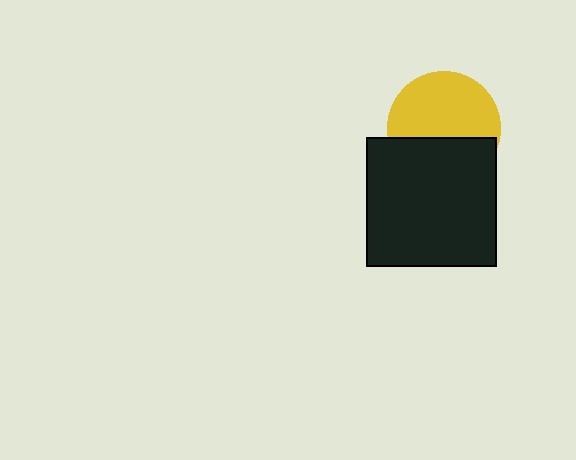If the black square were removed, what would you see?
You would see the complete yellow circle.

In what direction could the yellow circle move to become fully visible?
The yellow circle could move up. That would shift it out from behind the black square entirely.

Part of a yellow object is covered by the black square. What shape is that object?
It is a circle.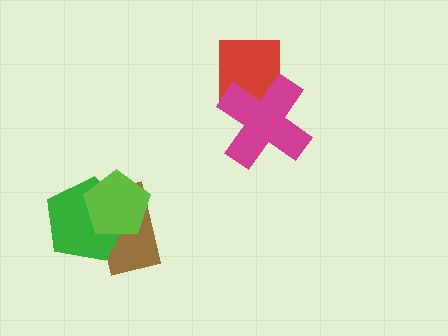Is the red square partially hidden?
Yes, it is partially covered by another shape.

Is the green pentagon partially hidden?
Yes, it is partially covered by another shape.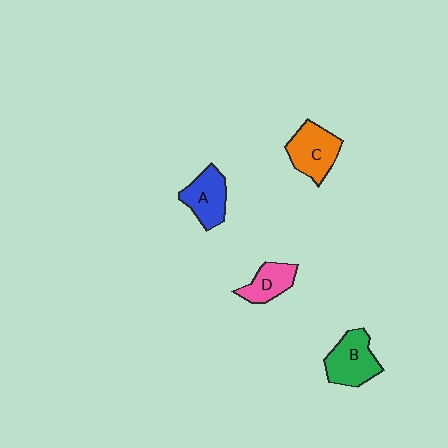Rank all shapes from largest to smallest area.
From largest to smallest: B (green), C (orange), A (blue), D (pink).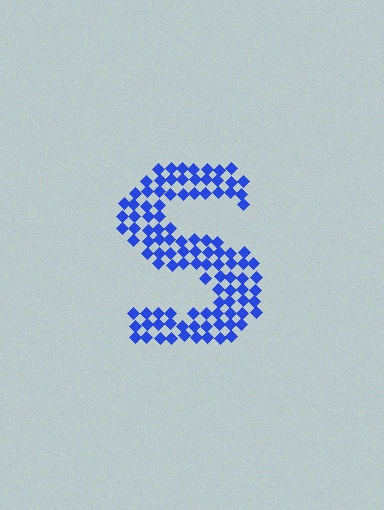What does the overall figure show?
The overall figure shows the letter S.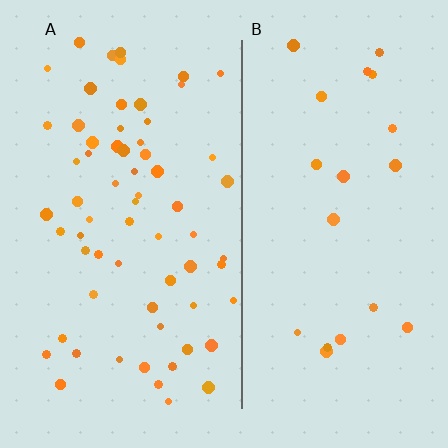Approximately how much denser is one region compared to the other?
Approximately 3.2× — region A over region B.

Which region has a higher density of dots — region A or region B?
A (the left).